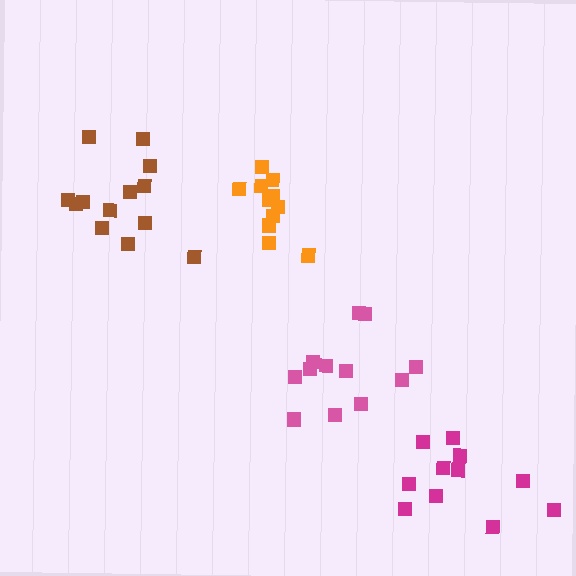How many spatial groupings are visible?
There are 4 spatial groupings.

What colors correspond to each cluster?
The clusters are colored: orange, pink, brown, magenta.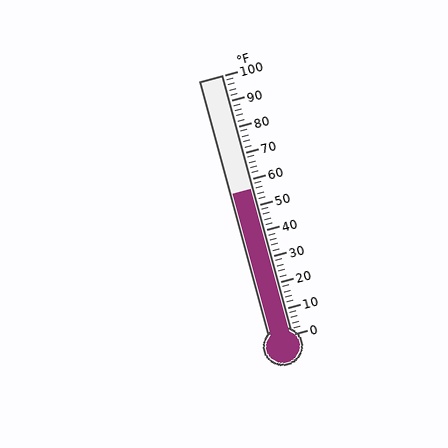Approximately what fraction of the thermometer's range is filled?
The thermometer is filled to approximately 55% of its range.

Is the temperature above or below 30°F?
The temperature is above 30°F.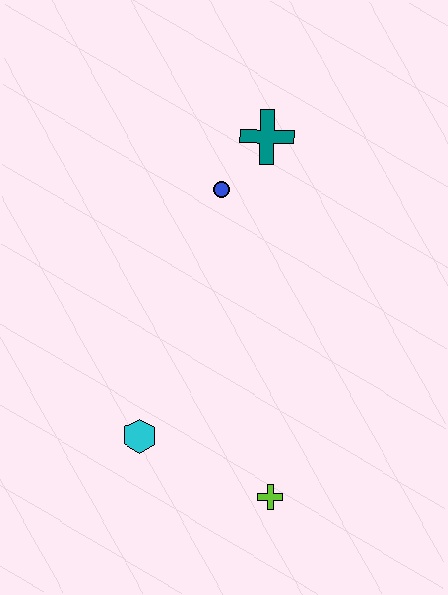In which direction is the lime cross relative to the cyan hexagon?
The lime cross is to the right of the cyan hexagon.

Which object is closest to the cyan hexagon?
The lime cross is closest to the cyan hexagon.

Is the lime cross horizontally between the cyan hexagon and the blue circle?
No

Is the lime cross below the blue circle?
Yes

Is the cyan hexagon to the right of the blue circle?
No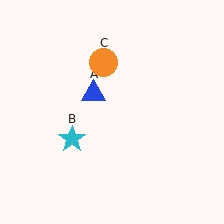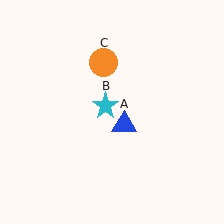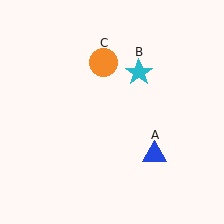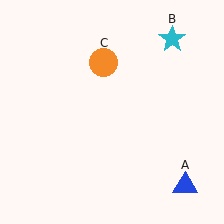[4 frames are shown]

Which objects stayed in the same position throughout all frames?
Orange circle (object C) remained stationary.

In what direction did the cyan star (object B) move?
The cyan star (object B) moved up and to the right.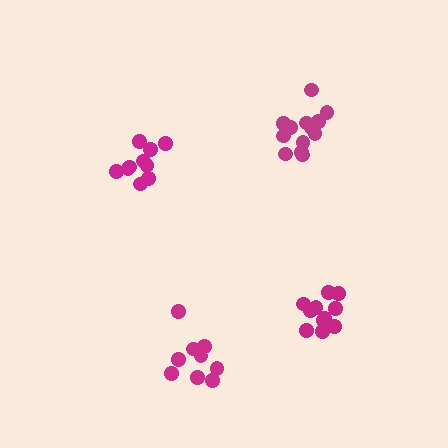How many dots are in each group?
Group 1: 13 dots, Group 2: 10 dots, Group 3: 9 dots, Group 4: 13 dots (45 total).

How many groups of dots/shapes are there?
There are 4 groups.